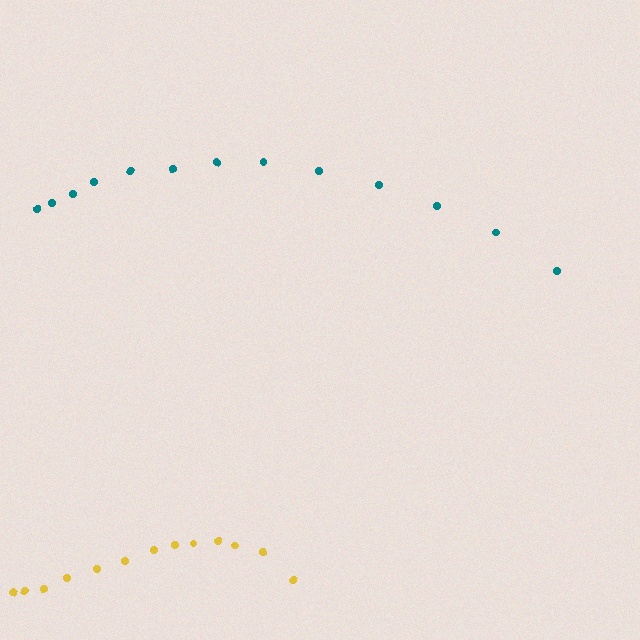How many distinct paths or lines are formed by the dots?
There are 2 distinct paths.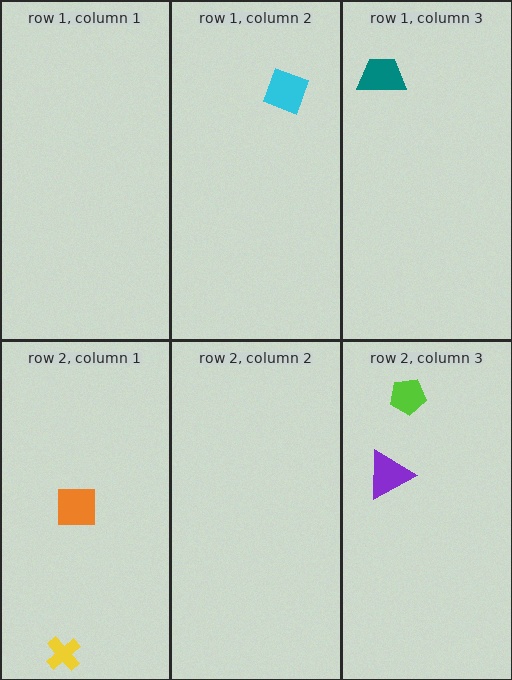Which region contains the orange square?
The row 2, column 1 region.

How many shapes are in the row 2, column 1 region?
2.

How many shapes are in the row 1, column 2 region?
1.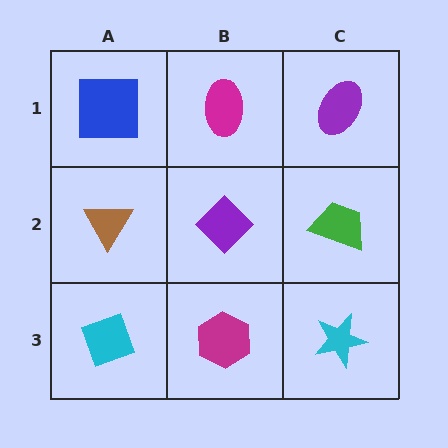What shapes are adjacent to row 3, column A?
A brown triangle (row 2, column A), a magenta hexagon (row 3, column B).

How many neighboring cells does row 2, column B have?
4.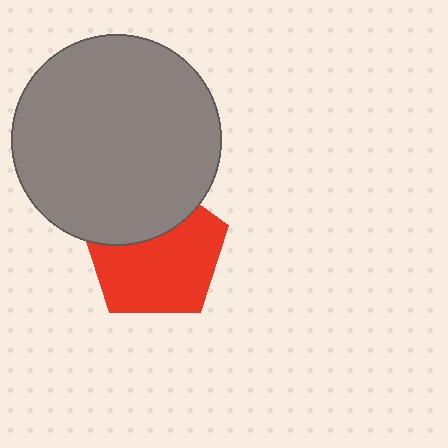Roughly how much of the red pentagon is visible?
Most of it is visible (roughly 66%).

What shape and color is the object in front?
The object in front is a gray circle.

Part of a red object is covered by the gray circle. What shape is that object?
It is a pentagon.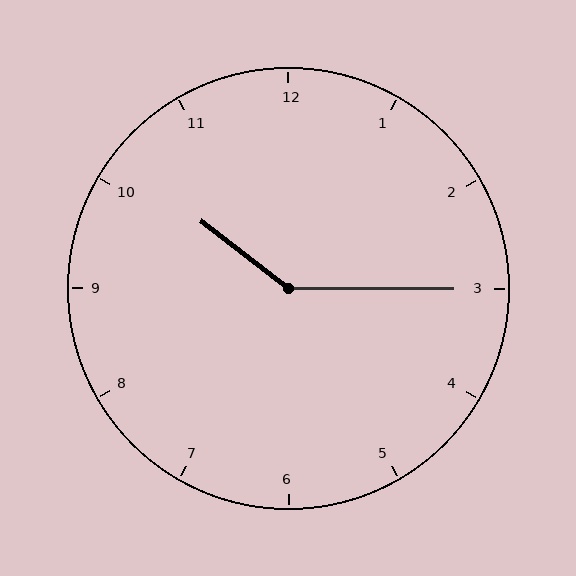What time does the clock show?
10:15.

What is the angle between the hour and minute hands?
Approximately 142 degrees.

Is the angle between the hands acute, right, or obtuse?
It is obtuse.